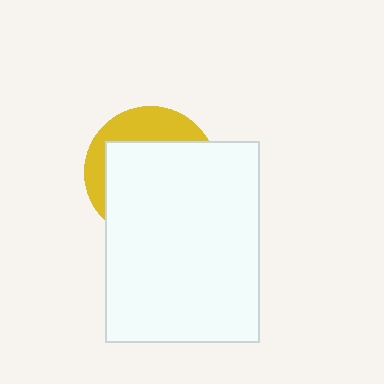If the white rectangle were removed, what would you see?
You would see the complete yellow circle.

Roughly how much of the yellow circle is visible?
A small part of it is visible (roughly 31%).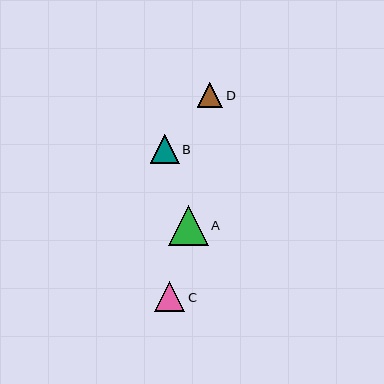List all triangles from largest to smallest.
From largest to smallest: A, C, B, D.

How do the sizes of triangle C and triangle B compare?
Triangle C and triangle B are approximately the same size.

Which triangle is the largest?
Triangle A is the largest with a size of approximately 40 pixels.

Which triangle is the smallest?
Triangle D is the smallest with a size of approximately 25 pixels.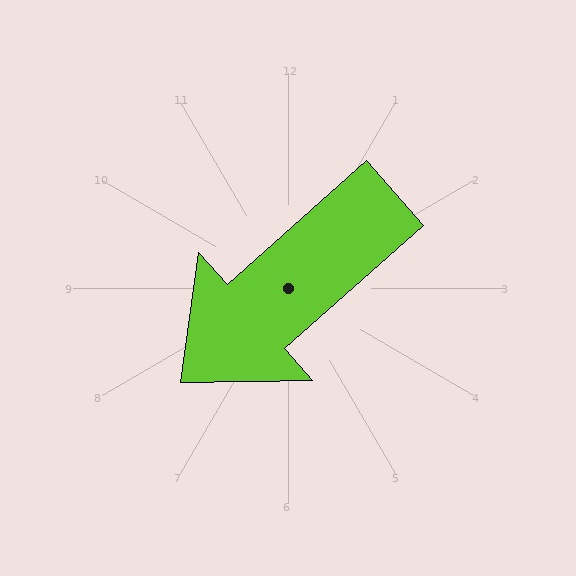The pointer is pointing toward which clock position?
Roughly 8 o'clock.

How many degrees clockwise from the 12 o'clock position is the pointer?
Approximately 228 degrees.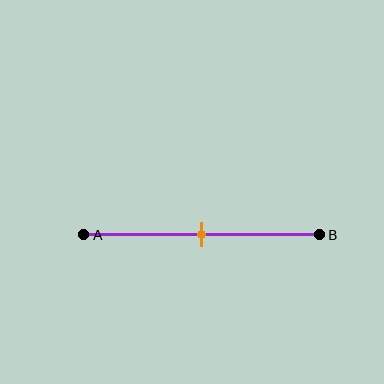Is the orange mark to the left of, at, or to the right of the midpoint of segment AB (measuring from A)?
The orange mark is approximately at the midpoint of segment AB.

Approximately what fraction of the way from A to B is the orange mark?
The orange mark is approximately 50% of the way from A to B.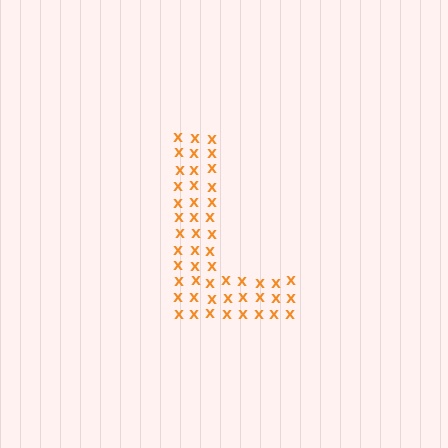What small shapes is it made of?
It is made of small letter X's.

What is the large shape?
The large shape is the letter L.